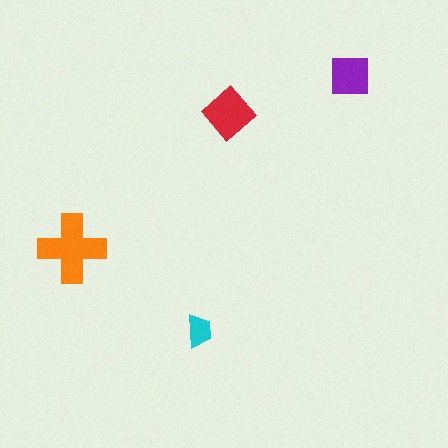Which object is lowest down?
The cyan trapezoid is bottommost.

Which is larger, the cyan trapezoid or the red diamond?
The red diamond.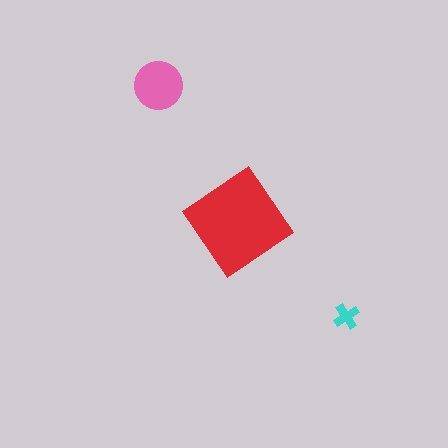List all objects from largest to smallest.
The red diamond, the pink circle, the cyan cross.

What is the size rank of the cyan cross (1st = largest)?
3rd.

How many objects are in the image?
There are 3 objects in the image.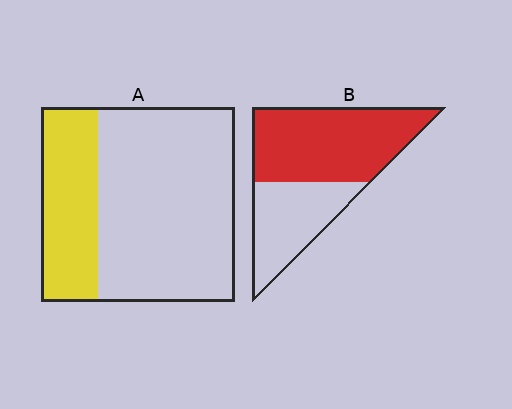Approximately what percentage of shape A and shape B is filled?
A is approximately 30% and B is approximately 60%.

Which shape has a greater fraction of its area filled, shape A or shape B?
Shape B.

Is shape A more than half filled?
No.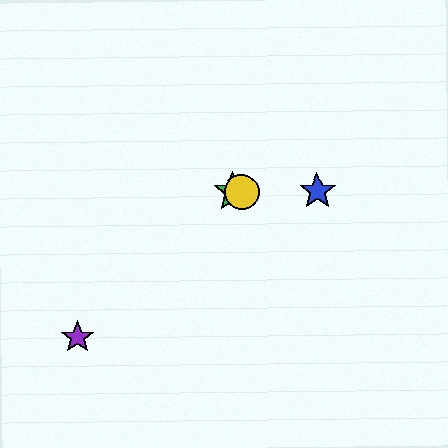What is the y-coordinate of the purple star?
The purple star is at y≈337.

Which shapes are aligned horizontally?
The red star, the blue star, the green star, the yellow circle are aligned horizontally.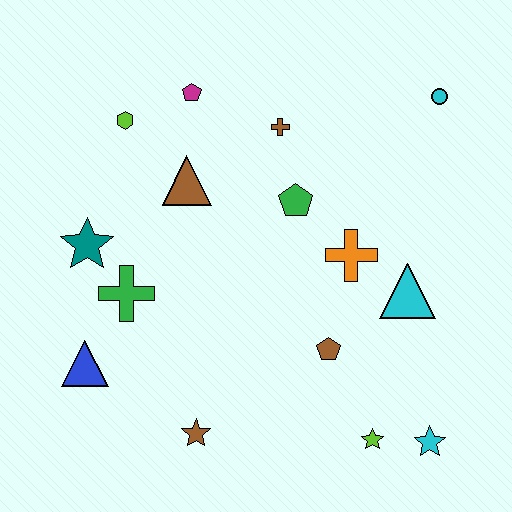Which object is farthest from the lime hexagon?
The cyan star is farthest from the lime hexagon.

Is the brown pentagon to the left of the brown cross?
No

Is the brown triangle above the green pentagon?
Yes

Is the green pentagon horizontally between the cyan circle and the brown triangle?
Yes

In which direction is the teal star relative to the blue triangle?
The teal star is above the blue triangle.